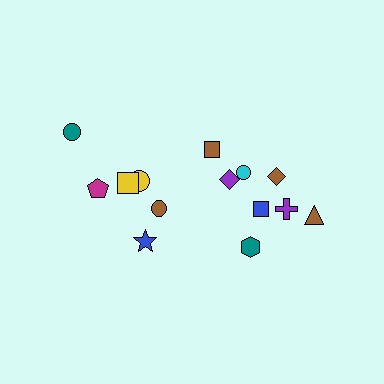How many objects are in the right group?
There are 8 objects.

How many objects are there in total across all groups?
There are 14 objects.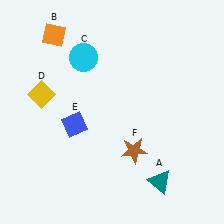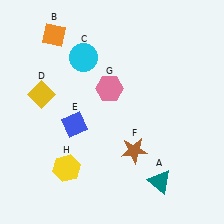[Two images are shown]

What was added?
A pink hexagon (G), a yellow hexagon (H) were added in Image 2.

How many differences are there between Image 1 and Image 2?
There are 2 differences between the two images.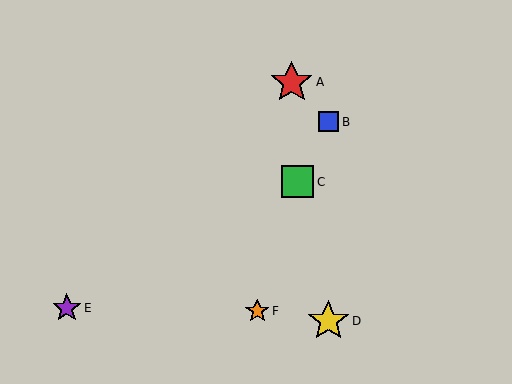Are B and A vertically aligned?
No, B is at x≈328 and A is at x≈292.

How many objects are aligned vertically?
2 objects (B, D) are aligned vertically.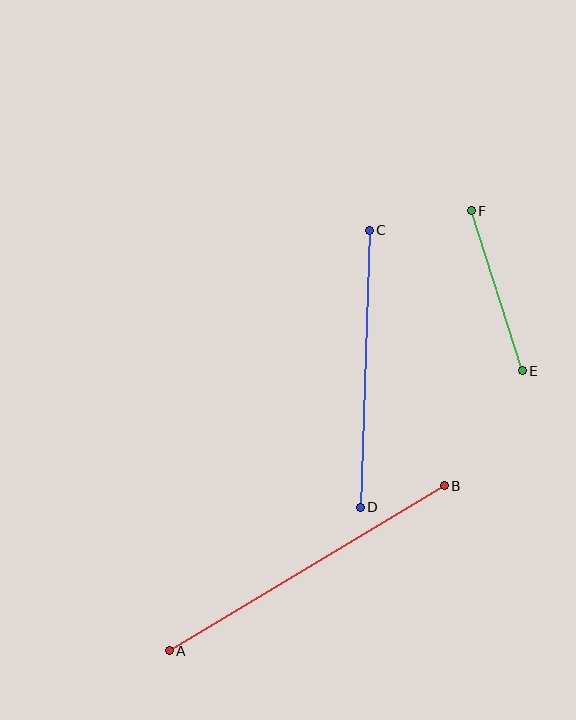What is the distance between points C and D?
The distance is approximately 277 pixels.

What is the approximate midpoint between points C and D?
The midpoint is at approximately (365, 369) pixels.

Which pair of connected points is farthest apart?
Points A and B are farthest apart.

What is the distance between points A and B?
The distance is approximately 321 pixels.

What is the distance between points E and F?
The distance is approximately 168 pixels.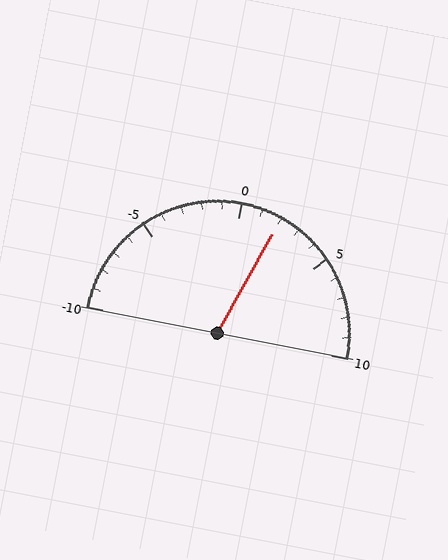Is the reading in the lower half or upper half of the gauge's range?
The reading is in the upper half of the range (-10 to 10).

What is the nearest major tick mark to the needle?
The nearest major tick mark is 0.